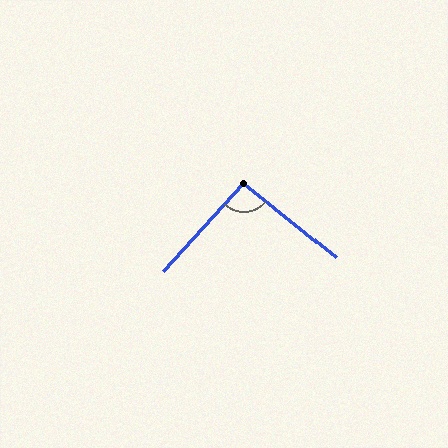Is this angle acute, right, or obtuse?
It is approximately a right angle.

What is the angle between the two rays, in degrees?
Approximately 93 degrees.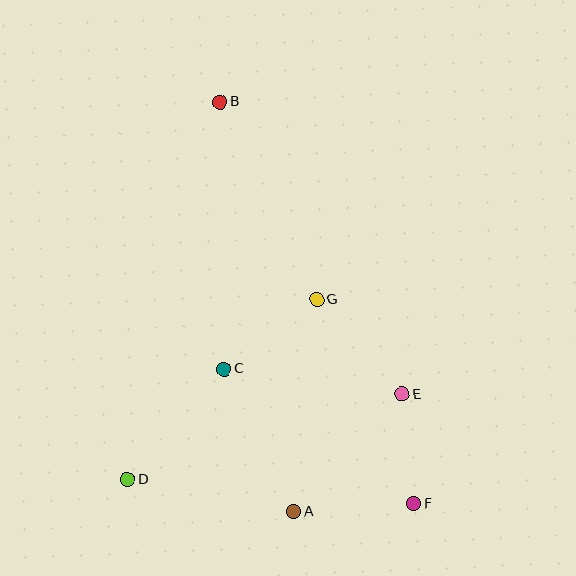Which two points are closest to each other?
Points E and F are closest to each other.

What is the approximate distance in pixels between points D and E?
The distance between D and E is approximately 287 pixels.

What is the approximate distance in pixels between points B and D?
The distance between B and D is approximately 388 pixels.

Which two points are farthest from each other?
Points B and F are farthest from each other.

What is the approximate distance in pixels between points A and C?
The distance between A and C is approximately 159 pixels.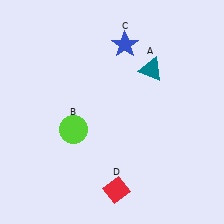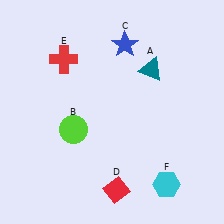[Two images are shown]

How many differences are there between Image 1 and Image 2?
There are 2 differences between the two images.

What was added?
A red cross (E), a cyan hexagon (F) were added in Image 2.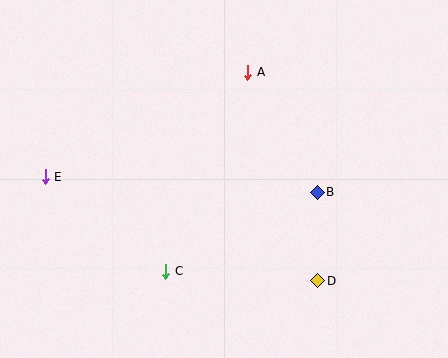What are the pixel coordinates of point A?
Point A is at (248, 72).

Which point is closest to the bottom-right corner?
Point D is closest to the bottom-right corner.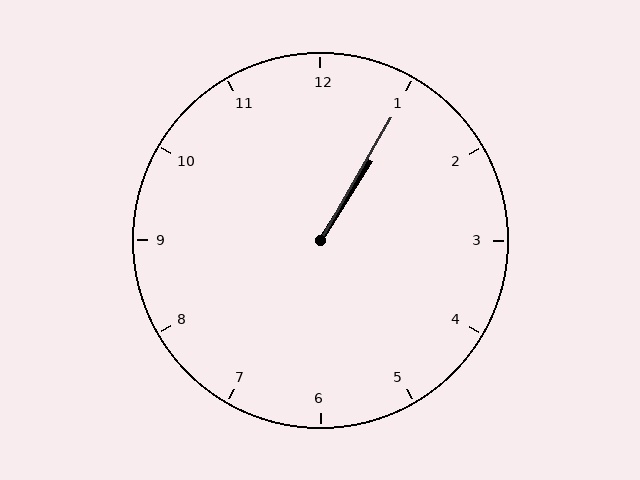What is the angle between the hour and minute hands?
Approximately 2 degrees.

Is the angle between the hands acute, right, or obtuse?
It is acute.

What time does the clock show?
1:05.